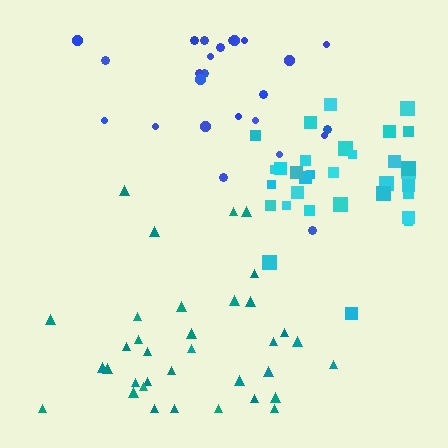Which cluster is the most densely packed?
Cyan.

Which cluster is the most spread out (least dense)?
Blue.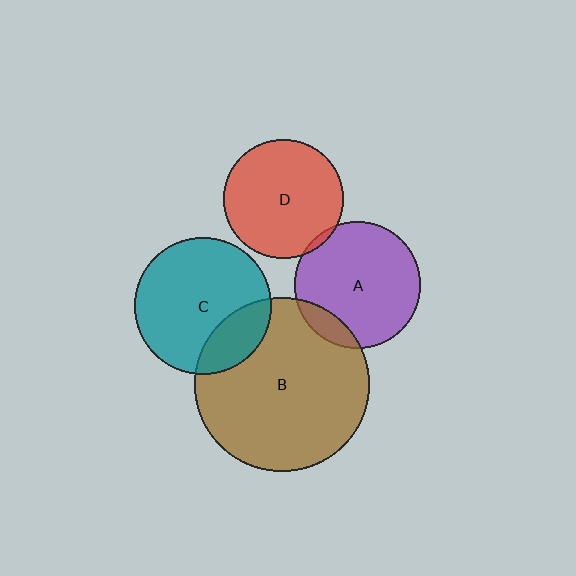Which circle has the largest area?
Circle B (brown).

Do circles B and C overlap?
Yes.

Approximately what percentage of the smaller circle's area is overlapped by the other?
Approximately 20%.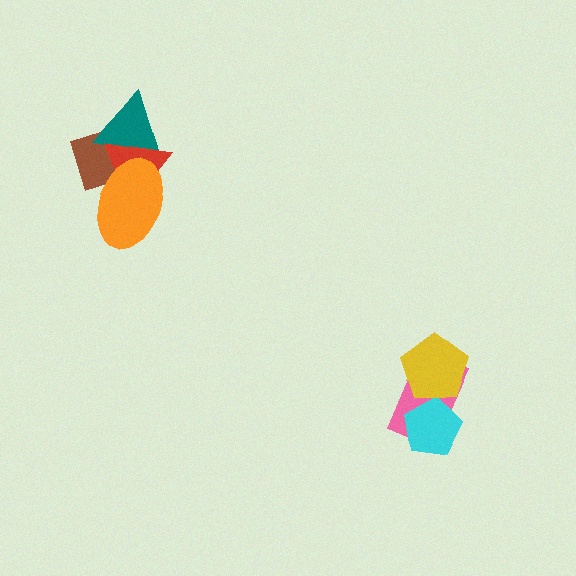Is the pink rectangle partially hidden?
Yes, it is partially covered by another shape.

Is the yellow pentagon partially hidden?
No, no other shape covers it.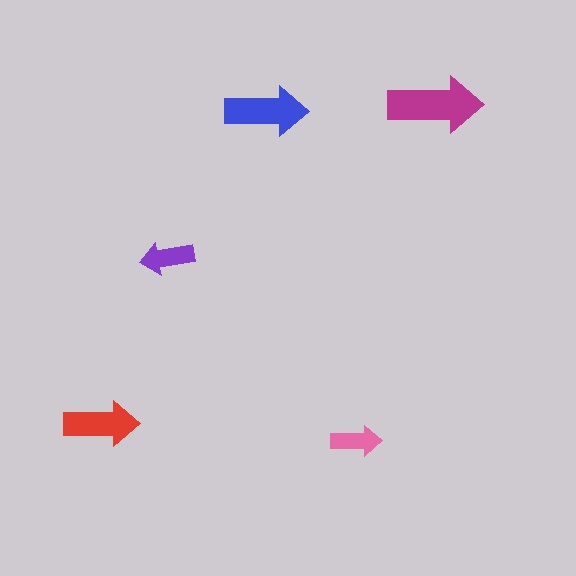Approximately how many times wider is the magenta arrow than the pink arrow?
About 2 times wider.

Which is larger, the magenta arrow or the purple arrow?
The magenta one.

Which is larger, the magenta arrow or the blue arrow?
The magenta one.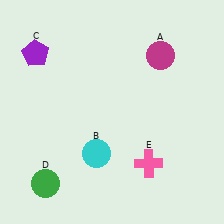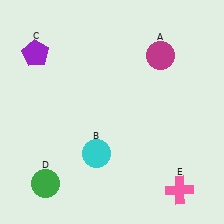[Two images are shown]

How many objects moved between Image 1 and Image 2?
1 object moved between the two images.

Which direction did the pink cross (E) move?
The pink cross (E) moved right.